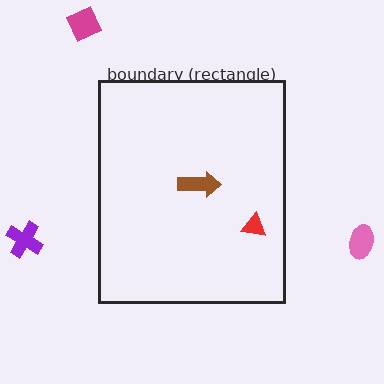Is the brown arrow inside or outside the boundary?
Inside.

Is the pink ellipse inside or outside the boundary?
Outside.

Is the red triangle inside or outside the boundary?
Inside.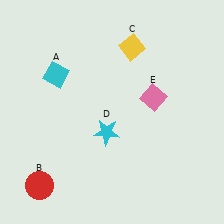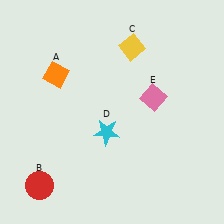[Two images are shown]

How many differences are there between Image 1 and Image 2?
There is 1 difference between the two images.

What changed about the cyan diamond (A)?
In Image 1, A is cyan. In Image 2, it changed to orange.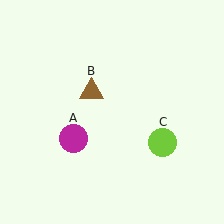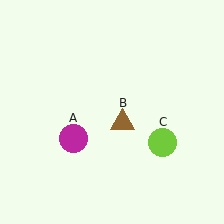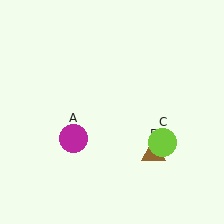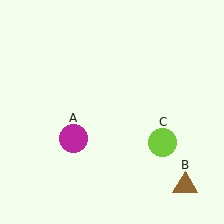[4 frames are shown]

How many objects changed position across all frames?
1 object changed position: brown triangle (object B).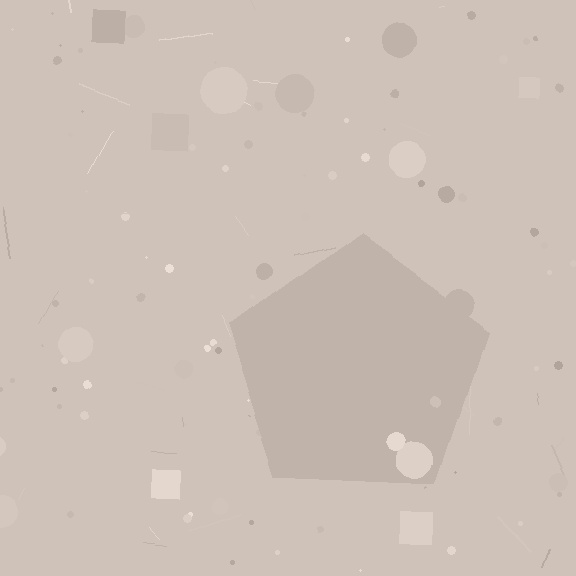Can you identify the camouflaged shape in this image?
The camouflaged shape is a pentagon.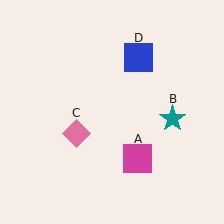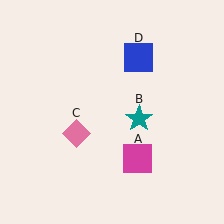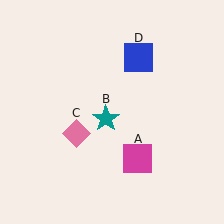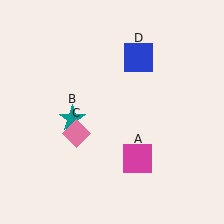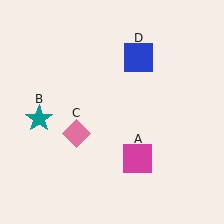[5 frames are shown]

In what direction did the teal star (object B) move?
The teal star (object B) moved left.